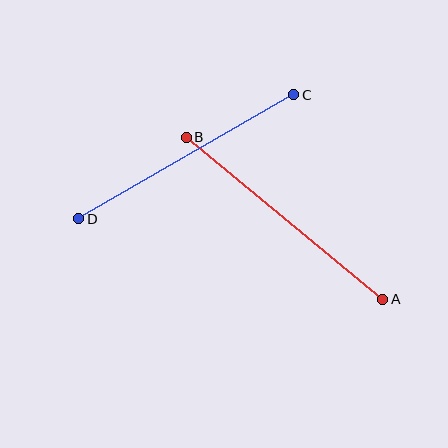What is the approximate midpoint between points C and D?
The midpoint is at approximately (186, 157) pixels.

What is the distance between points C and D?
The distance is approximately 249 pixels.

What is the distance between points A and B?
The distance is approximately 254 pixels.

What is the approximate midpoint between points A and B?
The midpoint is at approximately (284, 218) pixels.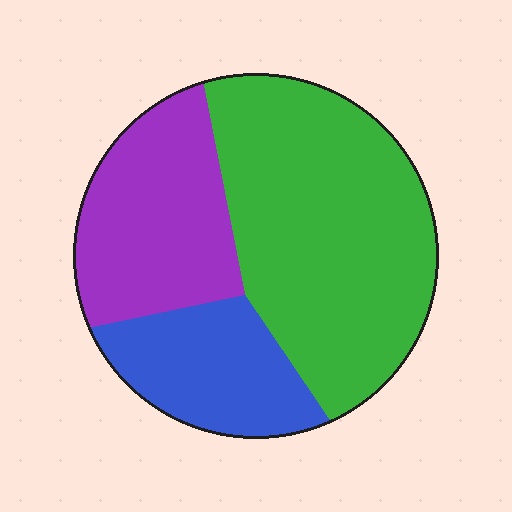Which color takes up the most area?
Green, at roughly 50%.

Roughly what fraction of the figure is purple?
Purple covers about 30% of the figure.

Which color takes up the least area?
Blue, at roughly 20%.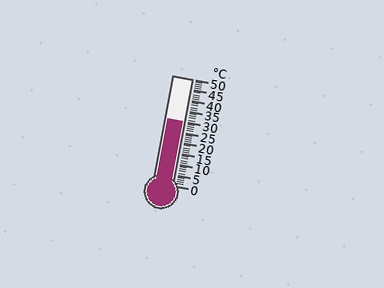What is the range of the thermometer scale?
The thermometer scale ranges from 0°C to 50°C.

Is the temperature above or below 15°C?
The temperature is above 15°C.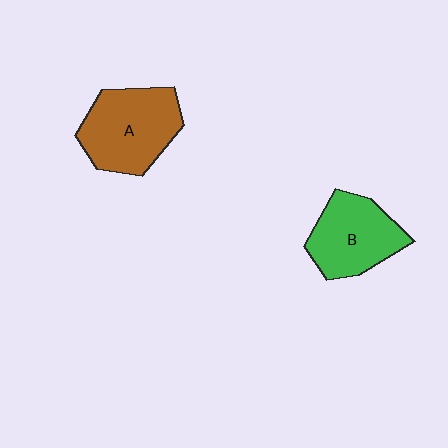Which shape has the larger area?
Shape A (brown).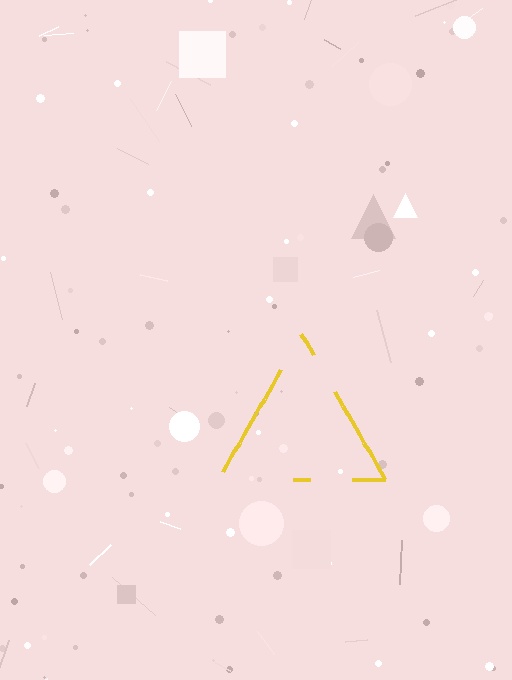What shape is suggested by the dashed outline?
The dashed outline suggests a triangle.